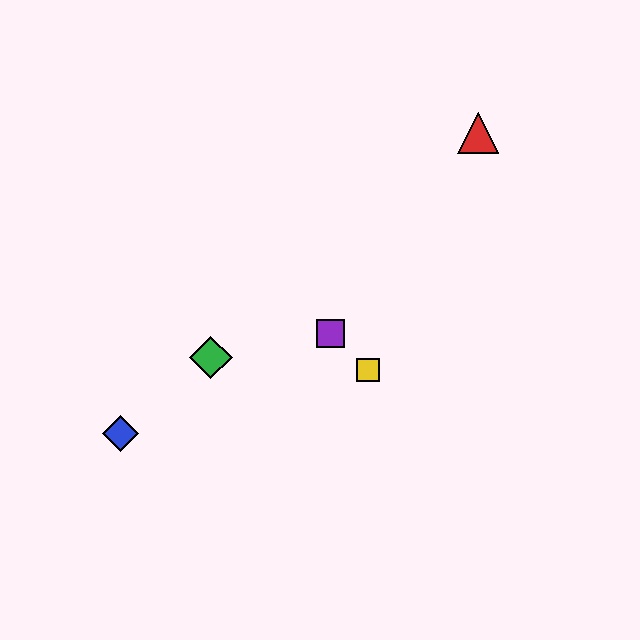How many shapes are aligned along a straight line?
3 shapes (the red triangle, the blue diamond, the green diamond) are aligned along a straight line.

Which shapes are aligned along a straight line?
The red triangle, the blue diamond, the green diamond are aligned along a straight line.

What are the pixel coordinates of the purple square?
The purple square is at (330, 334).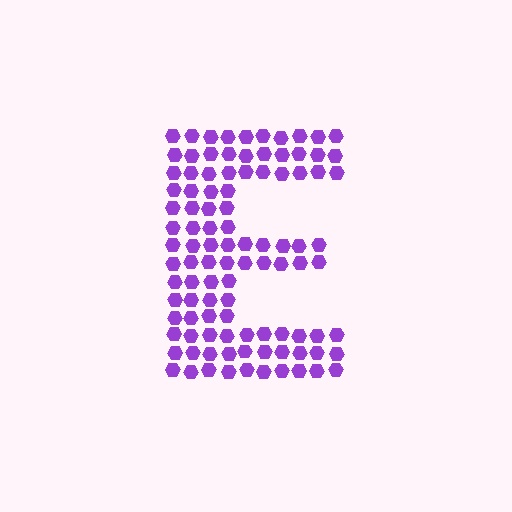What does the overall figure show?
The overall figure shows the letter E.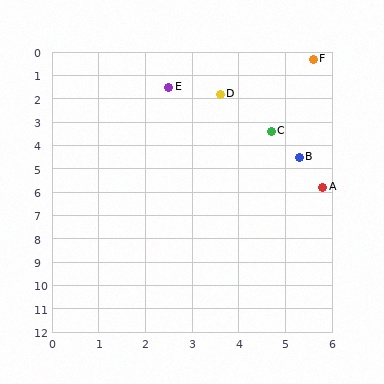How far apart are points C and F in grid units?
Points C and F are about 3.2 grid units apart.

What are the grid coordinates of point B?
Point B is at approximately (5.3, 4.5).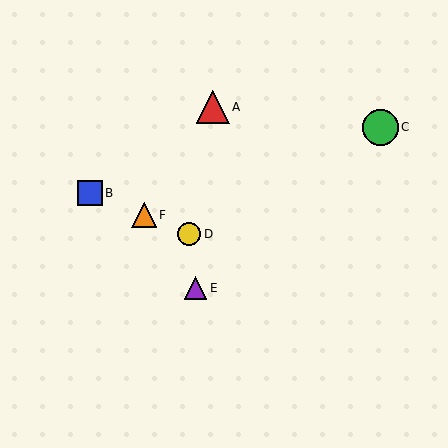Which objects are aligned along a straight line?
Objects B, D, F are aligned along a straight line.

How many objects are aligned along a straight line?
3 objects (B, D, F) are aligned along a straight line.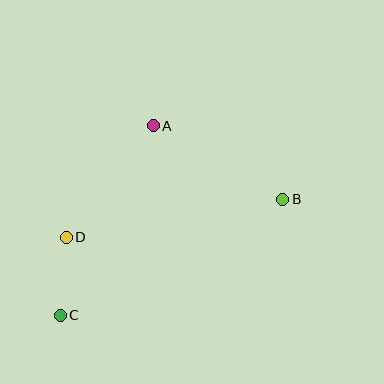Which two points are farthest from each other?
Points B and C are farthest from each other.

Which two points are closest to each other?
Points C and D are closest to each other.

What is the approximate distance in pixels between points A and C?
The distance between A and C is approximately 211 pixels.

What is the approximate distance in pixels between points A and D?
The distance between A and D is approximately 142 pixels.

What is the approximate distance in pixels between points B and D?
The distance between B and D is approximately 220 pixels.